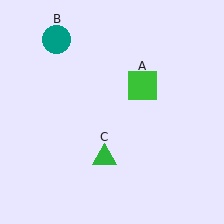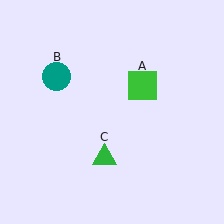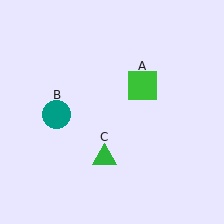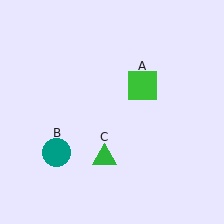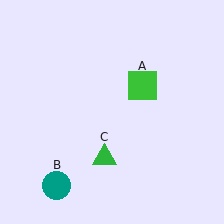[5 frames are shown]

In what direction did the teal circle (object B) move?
The teal circle (object B) moved down.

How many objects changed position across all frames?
1 object changed position: teal circle (object B).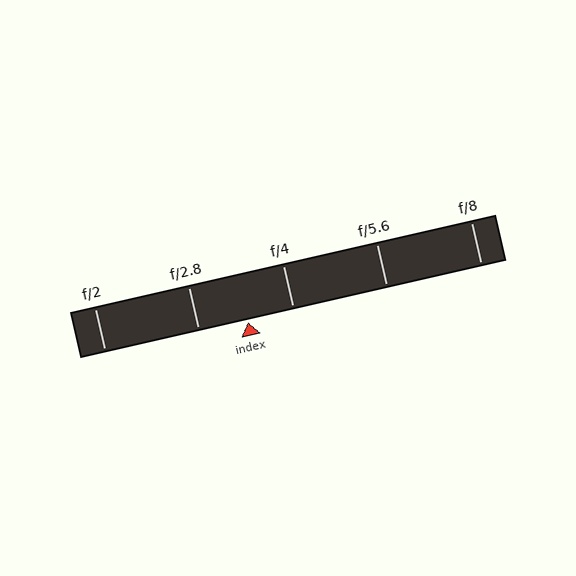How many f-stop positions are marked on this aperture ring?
There are 5 f-stop positions marked.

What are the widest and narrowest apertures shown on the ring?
The widest aperture shown is f/2 and the narrowest is f/8.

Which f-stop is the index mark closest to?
The index mark is closest to f/4.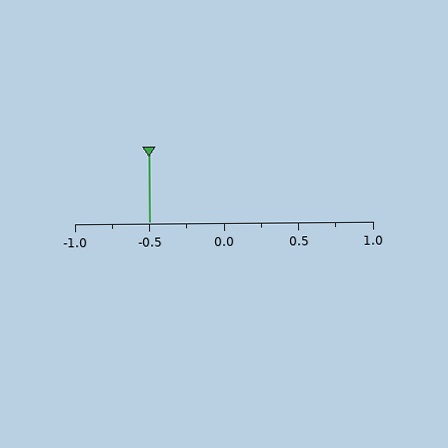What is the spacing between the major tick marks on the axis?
The major ticks are spaced 0.5 apart.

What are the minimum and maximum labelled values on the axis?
The axis runs from -1.0 to 1.0.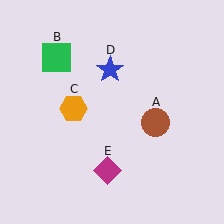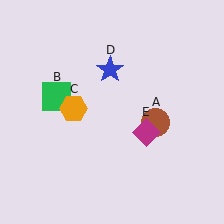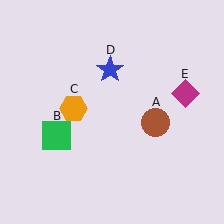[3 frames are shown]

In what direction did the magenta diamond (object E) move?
The magenta diamond (object E) moved up and to the right.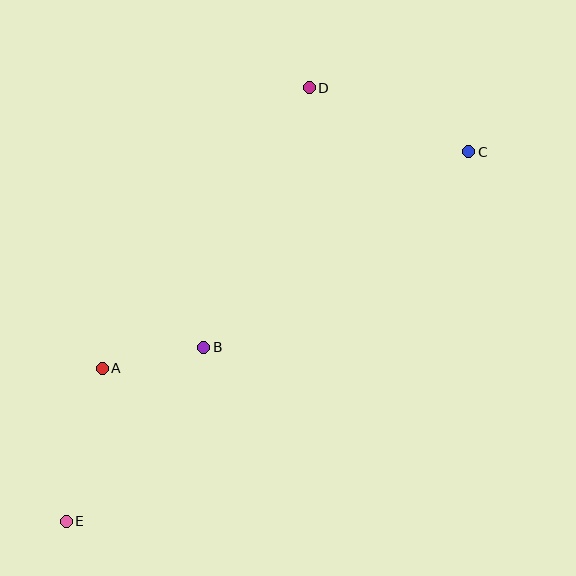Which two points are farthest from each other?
Points C and E are farthest from each other.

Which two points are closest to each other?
Points A and B are closest to each other.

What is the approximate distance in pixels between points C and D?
The distance between C and D is approximately 172 pixels.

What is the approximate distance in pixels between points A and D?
The distance between A and D is approximately 349 pixels.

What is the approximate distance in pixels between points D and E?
The distance between D and E is approximately 497 pixels.